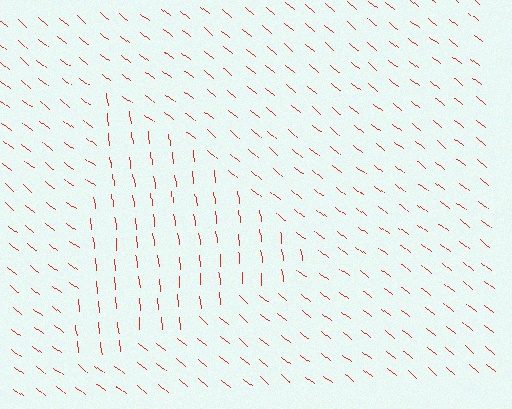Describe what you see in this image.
The image is filled with small red line segments. A triangle region in the image has lines oriented differently from the surrounding lines, creating a visible texture boundary.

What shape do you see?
I see a triangle.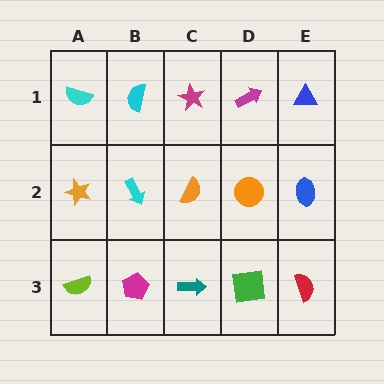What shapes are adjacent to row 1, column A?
An orange star (row 2, column A), a cyan semicircle (row 1, column B).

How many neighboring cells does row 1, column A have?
2.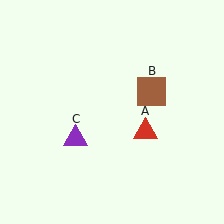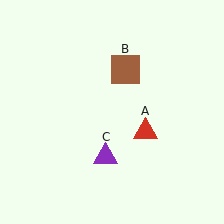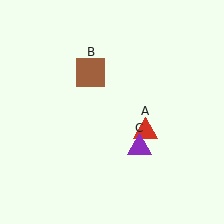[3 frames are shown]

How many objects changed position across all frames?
2 objects changed position: brown square (object B), purple triangle (object C).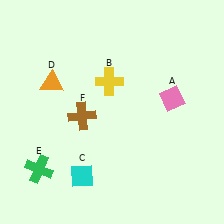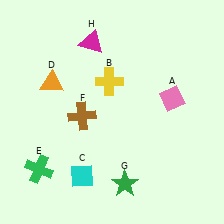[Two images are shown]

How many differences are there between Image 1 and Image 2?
There are 2 differences between the two images.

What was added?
A green star (G), a magenta triangle (H) were added in Image 2.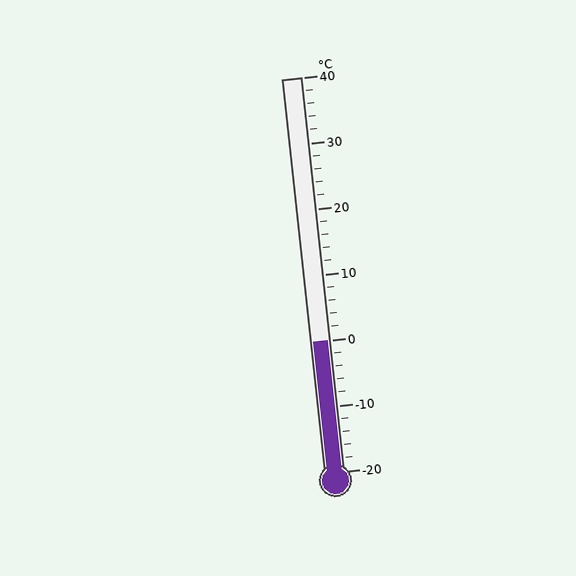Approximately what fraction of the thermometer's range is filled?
The thermometer is filled to approximately 35% of its range.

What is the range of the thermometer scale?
The thermometer scale ranges from -20°C to 40°C.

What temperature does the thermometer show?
The thermometer shows approximately 0°C.